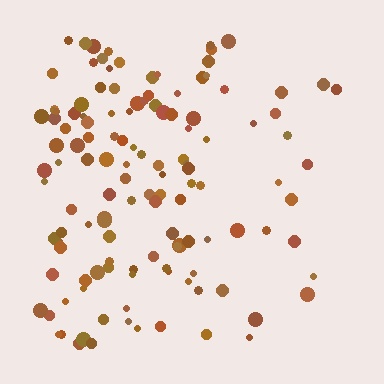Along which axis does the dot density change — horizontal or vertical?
Horizontal.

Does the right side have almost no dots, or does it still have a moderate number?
Still a moderate number, just noticeably fewer than the left.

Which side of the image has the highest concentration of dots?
The left.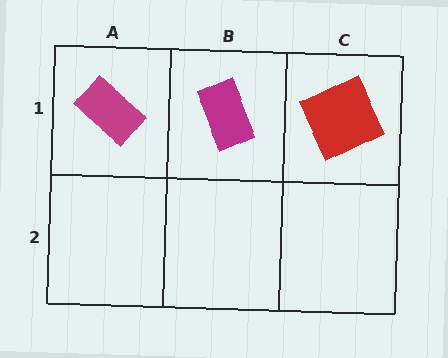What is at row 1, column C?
A red square.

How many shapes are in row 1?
3 shapes.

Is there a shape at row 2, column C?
No, that cell is empty.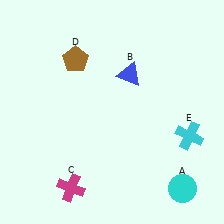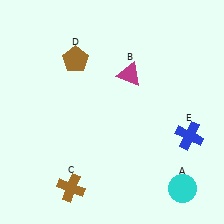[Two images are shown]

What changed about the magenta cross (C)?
In Image 1, C is magenta. In Image 2, it changed to brown.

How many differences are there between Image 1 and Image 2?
There are 3 differences between the two images.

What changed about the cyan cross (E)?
In Image 1, E is cyan. In Image 2, it changed to blue.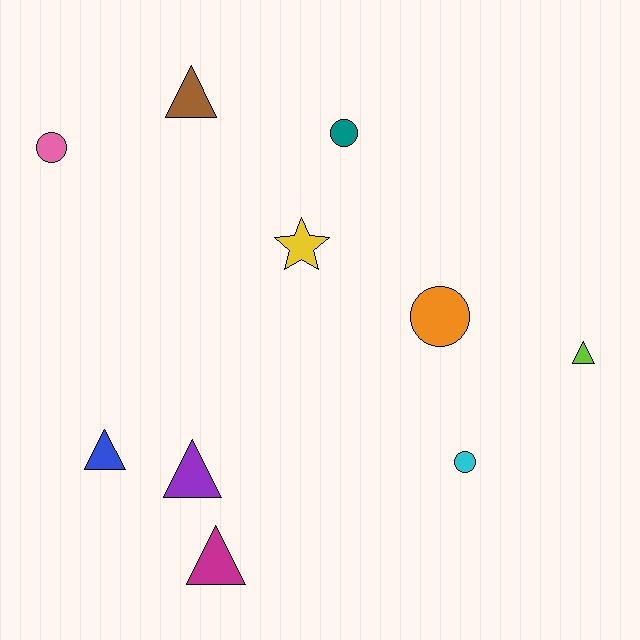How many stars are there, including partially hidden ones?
There is 1 star.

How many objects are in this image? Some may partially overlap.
There are 10 objects.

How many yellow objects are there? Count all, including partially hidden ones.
There is 1 yellow object.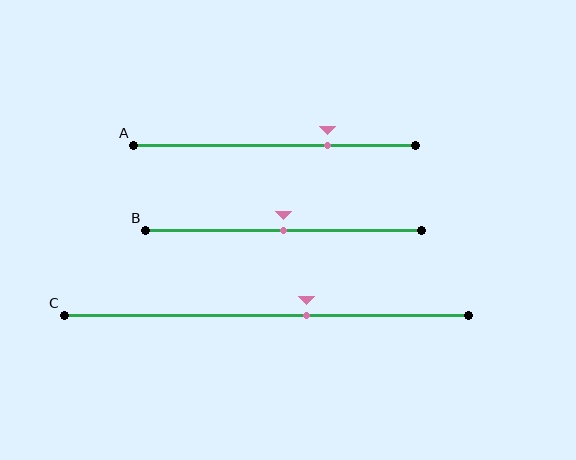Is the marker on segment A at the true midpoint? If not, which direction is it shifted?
No, the marker on segment A is shifted to the right by about 19% of the segment length.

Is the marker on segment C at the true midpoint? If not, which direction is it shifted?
No, the marker on segment C is shifted to the right by about 10% of the segment length.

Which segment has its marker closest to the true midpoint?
Segment B has its marker closest to the true midpoint.